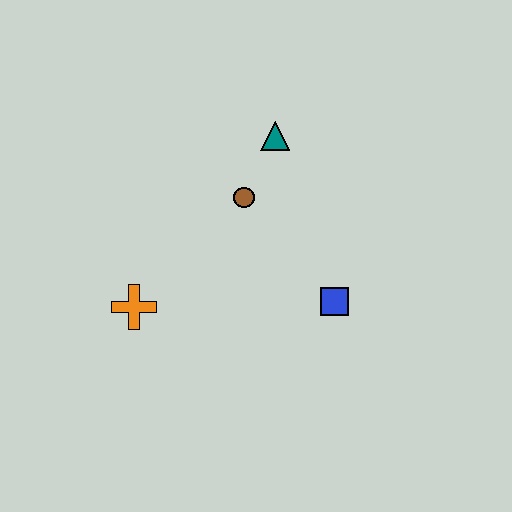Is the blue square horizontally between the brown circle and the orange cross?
No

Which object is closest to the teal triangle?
The brown circle is closest to the teal triangle.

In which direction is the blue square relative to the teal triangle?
The blue square is below the teal triangle.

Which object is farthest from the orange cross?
The teal triangle is farthest from the orange cross.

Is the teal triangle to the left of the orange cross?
No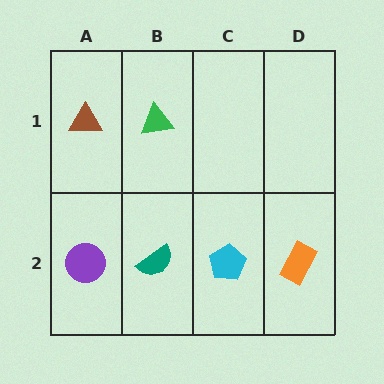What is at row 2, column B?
A teal semicircle.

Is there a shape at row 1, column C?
No, that cell is empty.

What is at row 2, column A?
A purple circle.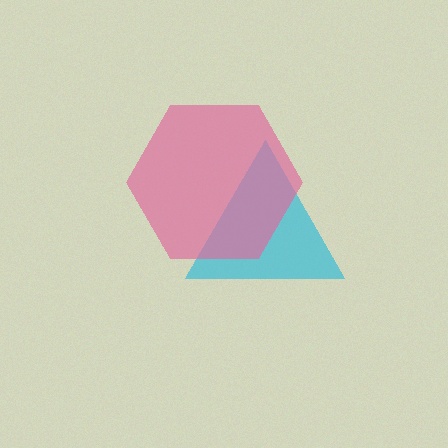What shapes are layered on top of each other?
The layered shapes are: a cyan triangle, a pink hexagon.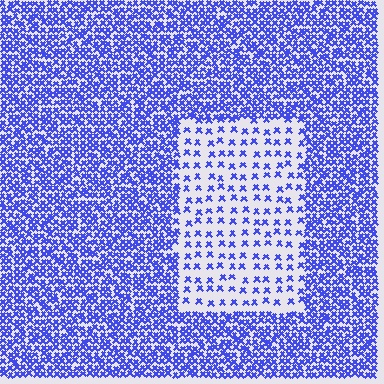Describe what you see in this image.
The image contains small blue elements arranged at two different densities. A rectangle-shaped region is visible where the elements are less densely packed than the surrounding area.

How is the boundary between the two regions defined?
The boundary is defined by a change in element density (approximately 2.9x ratio). All elements are the same color, size, and shape.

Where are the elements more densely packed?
The elements are more densely packed outside the rectangle boundary.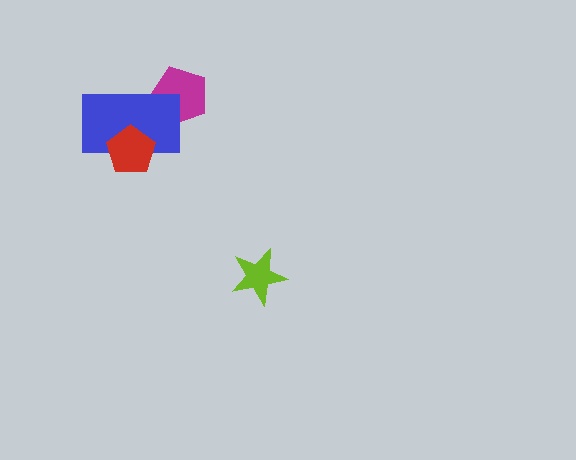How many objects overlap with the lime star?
0 objects overlap with the lime star.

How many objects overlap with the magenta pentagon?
1 object overlaps with the magenta pentagon.